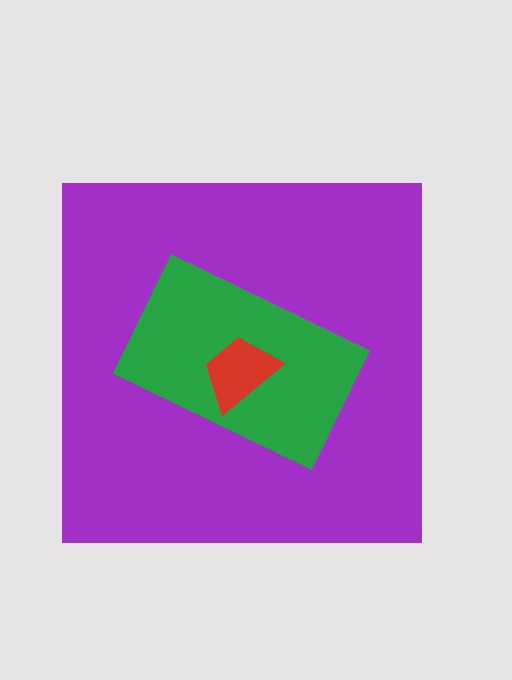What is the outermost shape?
The purple square.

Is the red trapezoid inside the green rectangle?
Yes.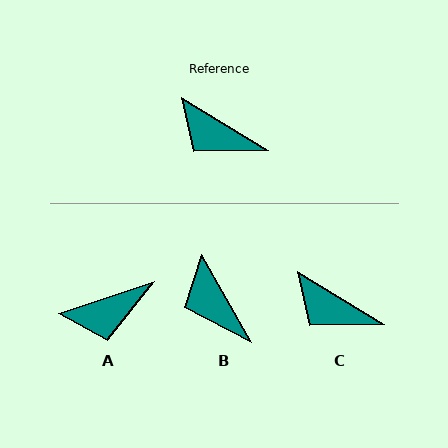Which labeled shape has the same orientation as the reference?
C.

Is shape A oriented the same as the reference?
No, it is off by about 50 degrees.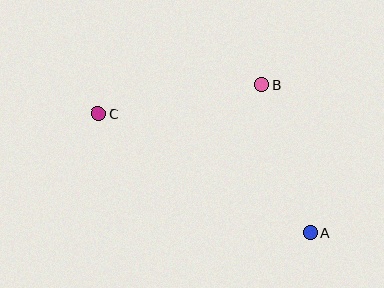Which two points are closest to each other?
Points A and B are closest to each other.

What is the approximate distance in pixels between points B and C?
The distance between B and C is approximately 166 pixels.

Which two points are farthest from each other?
Points A and C are farthest from each other.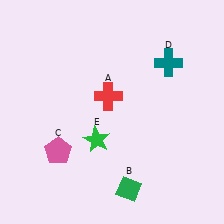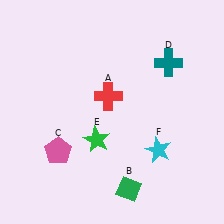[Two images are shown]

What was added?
A cyan star (F) was added in Image 2.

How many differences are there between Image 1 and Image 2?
There is 1 difference between the two images.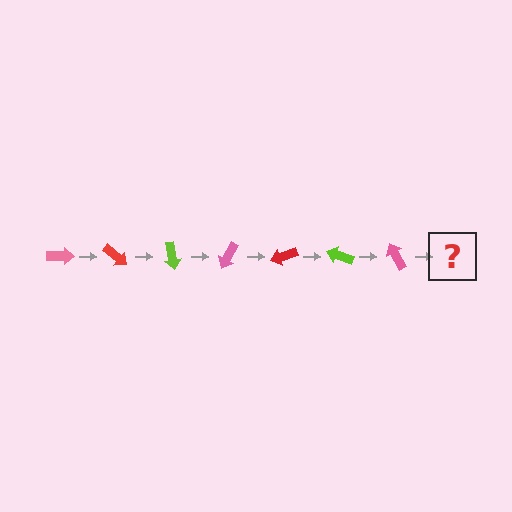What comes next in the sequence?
The next element should be a red arrow, rotated 280 degrees from the start.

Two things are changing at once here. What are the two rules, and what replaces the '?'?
The two rules are that it rotates 40 degrees each step and the color cycles through pink, red, and lime. The '?' should be a red arrow, rotated 280 degrees from the start.